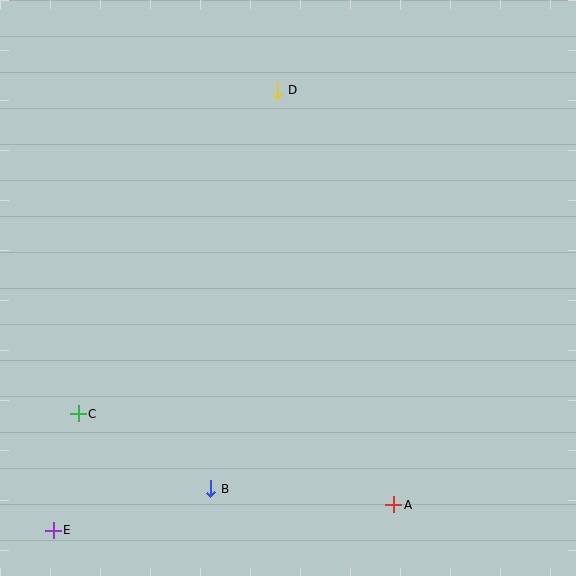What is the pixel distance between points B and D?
The distance between B and D is 404 pixels.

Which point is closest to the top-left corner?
Point D is closest to the top-left corner.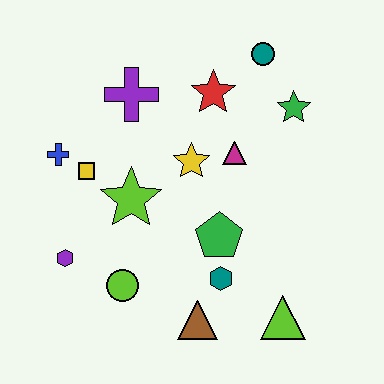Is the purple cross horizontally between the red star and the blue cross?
Yes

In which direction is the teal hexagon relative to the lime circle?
The teal hexagon is to the right of the lime circle.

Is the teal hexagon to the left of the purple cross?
No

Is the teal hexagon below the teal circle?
Yes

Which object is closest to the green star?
The teal circle is closest to the green star.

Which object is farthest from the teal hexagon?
The teal circle is farthest from the teal hexagon.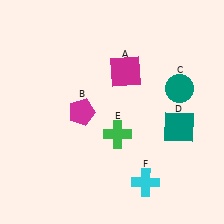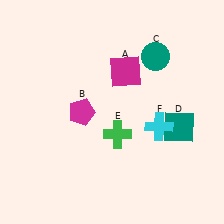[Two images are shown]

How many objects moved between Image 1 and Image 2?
2 objects moved between the two images.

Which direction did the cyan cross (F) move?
The cyan cross (F) moved up.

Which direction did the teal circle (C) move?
The teal circle (C) moved up.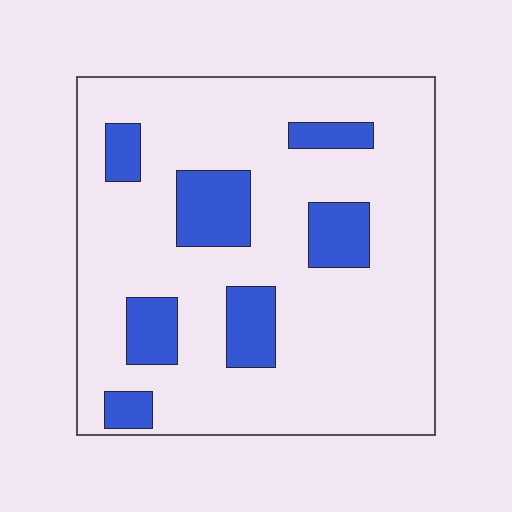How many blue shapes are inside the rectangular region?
7.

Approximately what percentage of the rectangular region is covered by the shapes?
Approximately 20%.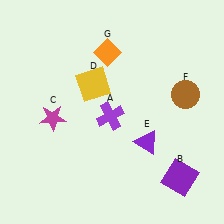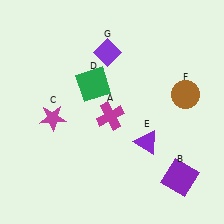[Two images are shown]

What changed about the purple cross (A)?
In Image 1, A is purple. In Image 2, it changed to magenta.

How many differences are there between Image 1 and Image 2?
There are 3 differences between the two images.